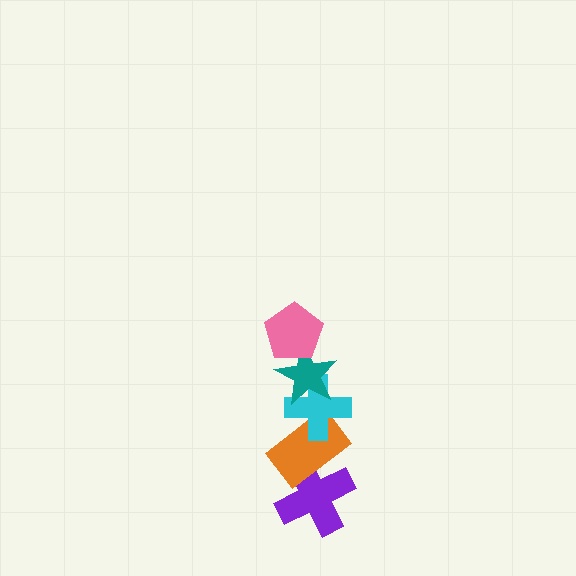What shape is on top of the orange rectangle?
The cyan cross is on top of the orange rectangle.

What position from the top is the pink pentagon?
The pink pentagon is 1st from the top.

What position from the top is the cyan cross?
The cyan cross is 3rd from the top.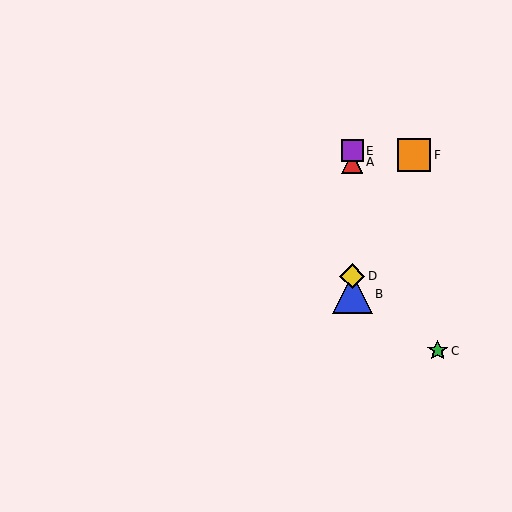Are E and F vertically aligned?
No, E is at x≈352 and F is at x≈414.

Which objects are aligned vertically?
Objects A, B, D, E are aligned vertically.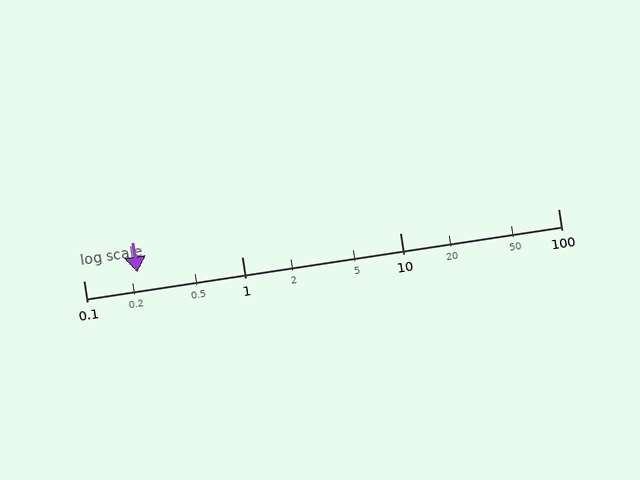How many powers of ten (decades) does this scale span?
The scale spans 3 decades, from 0.1 to 100.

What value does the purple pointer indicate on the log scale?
The pointer indicates approximately 0.22.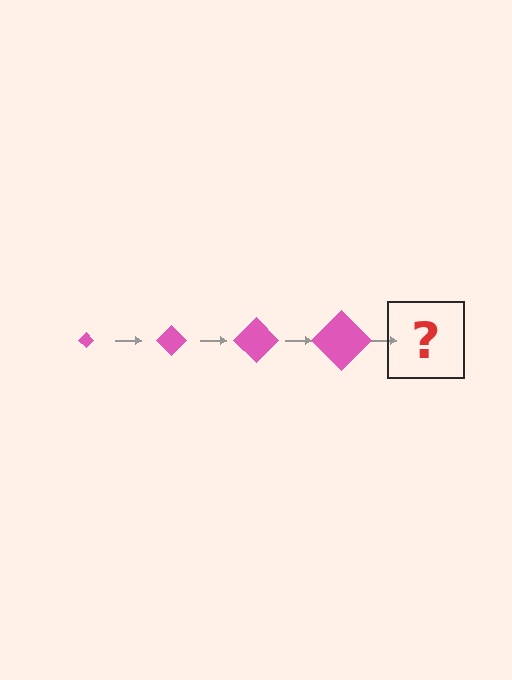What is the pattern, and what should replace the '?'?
The pattern is that the diamond gets progressively larger each step. The '?' should be a pink diamond, larger than the previous one.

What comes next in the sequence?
The next element should be a pink diamond, larger than the previous one.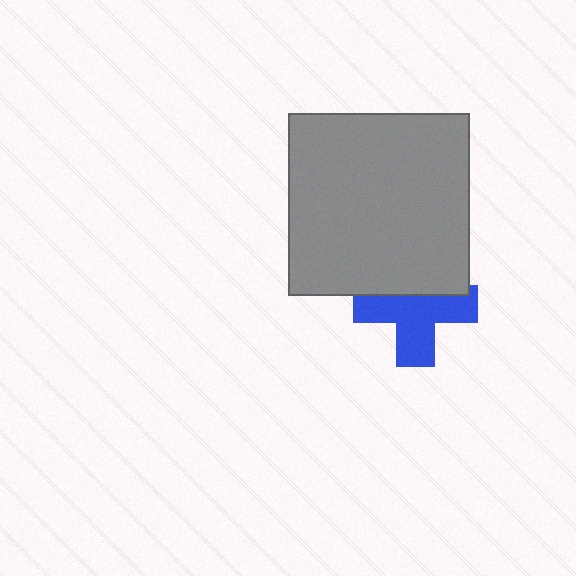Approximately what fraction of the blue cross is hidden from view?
Roughly 35% of the blue cross is hidden behind the gray square.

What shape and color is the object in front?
The object in front is a gray square.